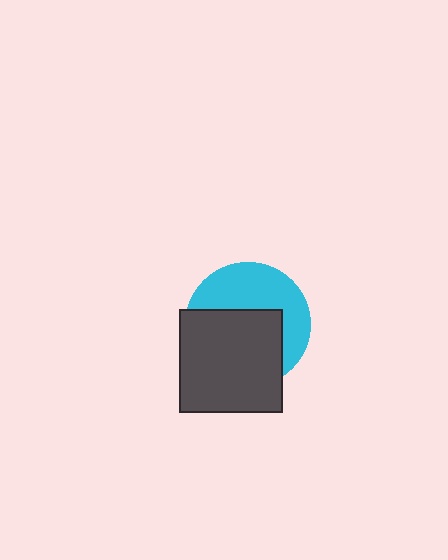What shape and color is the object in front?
The object in front is a dark gray rectangle.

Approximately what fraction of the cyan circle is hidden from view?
Roughly 54% of the cyan circle is hidden behind the dark gray rectangle.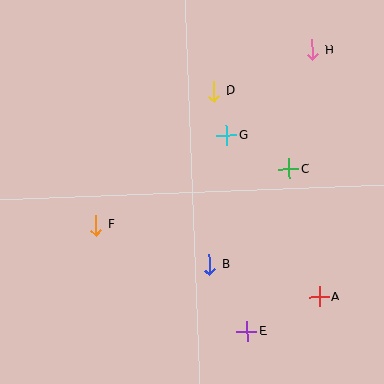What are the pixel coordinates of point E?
Point E is at (247, 331).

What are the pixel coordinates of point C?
Point C is at (289, 169).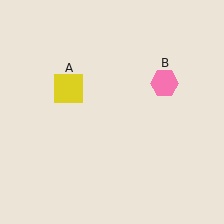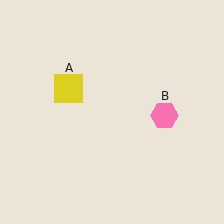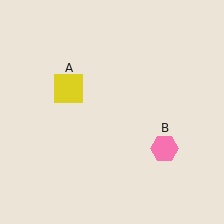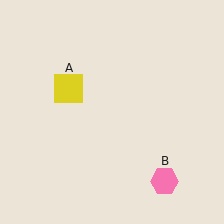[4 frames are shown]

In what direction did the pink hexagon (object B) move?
The pink hexagon (object B) moved down.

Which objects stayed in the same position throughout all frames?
Yellow square (object A) remained stationary.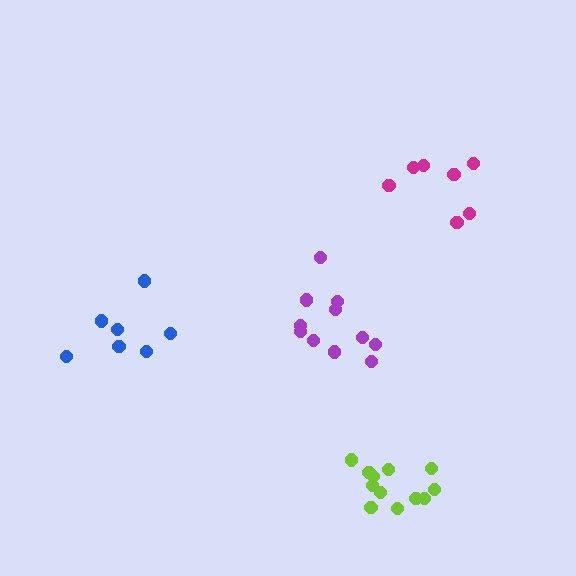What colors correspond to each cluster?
The clusters are colored: blue, purple, lime, magenta.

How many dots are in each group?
Group 1: 7 dots, Group 2: 11 dots, Group 3: 12 dots, Group 4: 7 dots (37 total).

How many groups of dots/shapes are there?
There are 4 groups.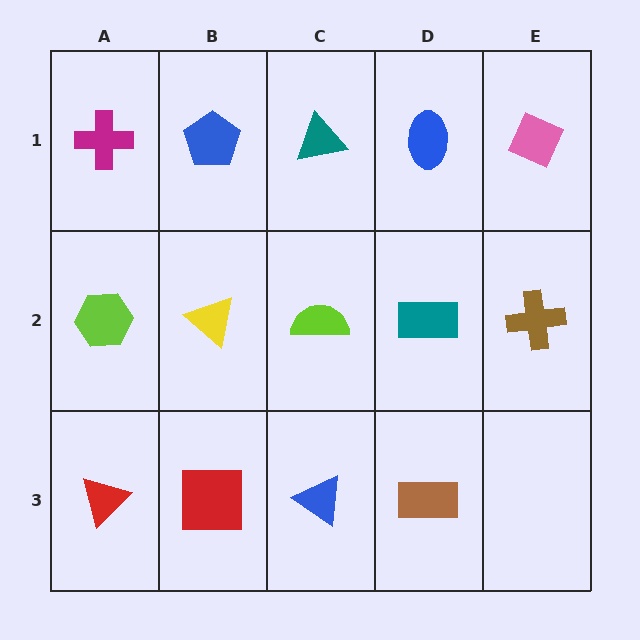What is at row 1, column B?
A blue pentagon.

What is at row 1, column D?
A blue ellipse.